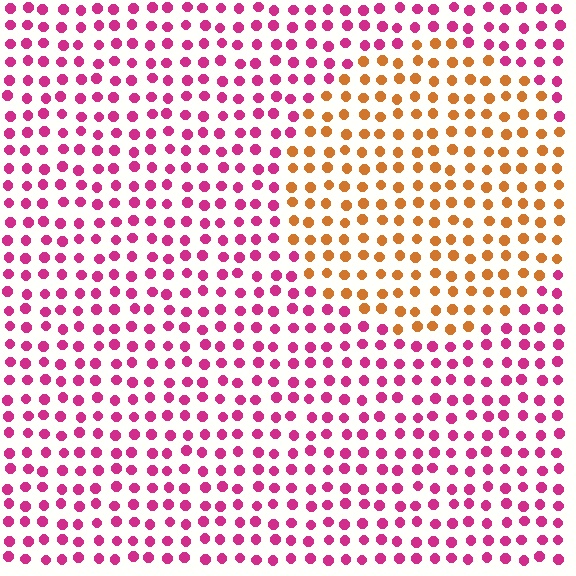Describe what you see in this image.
The image is filled with small magenta elements in a uniform arrangement. A circle-shaped region is visible where the elements are tinted to a slightly different hue, forming a subtle color boundary.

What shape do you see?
I see a circle.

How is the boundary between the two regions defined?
The boundary is defined purely by a slight shift in hue (about 62 degrees). Spacing, size, and orientation are identical on both sides.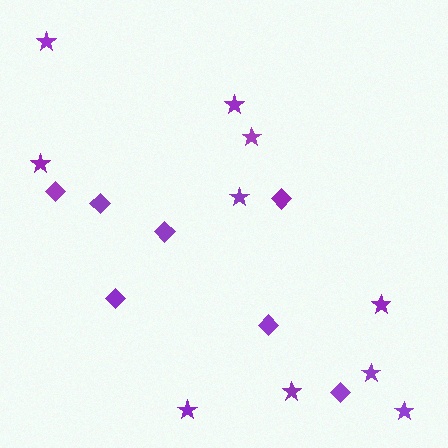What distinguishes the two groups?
There are 2 groups: one group of stars (10) and one group of diamonds (7).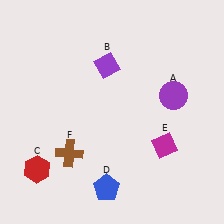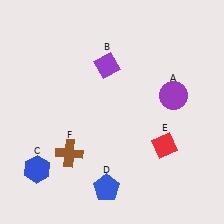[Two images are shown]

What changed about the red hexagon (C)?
In Image 1, C is red. In Image 2, it changed to blue.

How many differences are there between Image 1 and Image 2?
There are 2 differences between the two images.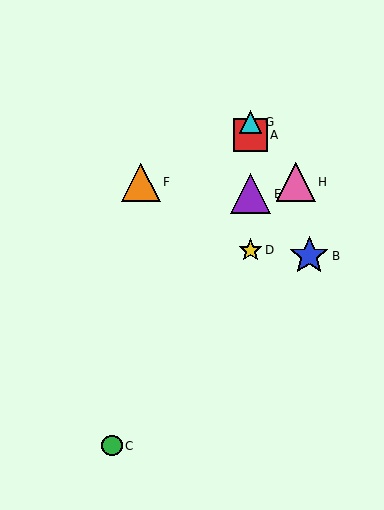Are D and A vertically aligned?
Yes, both are at x≈251.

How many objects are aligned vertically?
4 objects (A, D, E, G) are aligned vertically.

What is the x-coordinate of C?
Object C is at x≈112.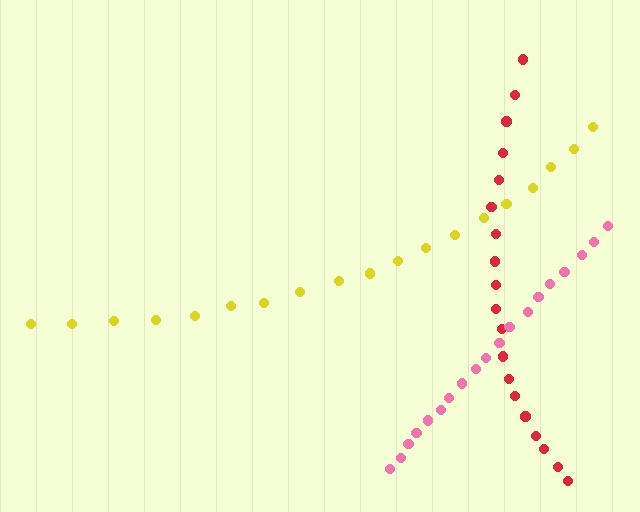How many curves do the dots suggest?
There are 3 distinct paths.